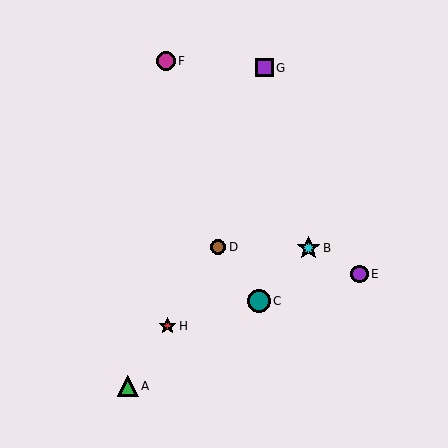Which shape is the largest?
The cyan star (labeled B) is the largest.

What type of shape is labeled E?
Shape E is a purple circle.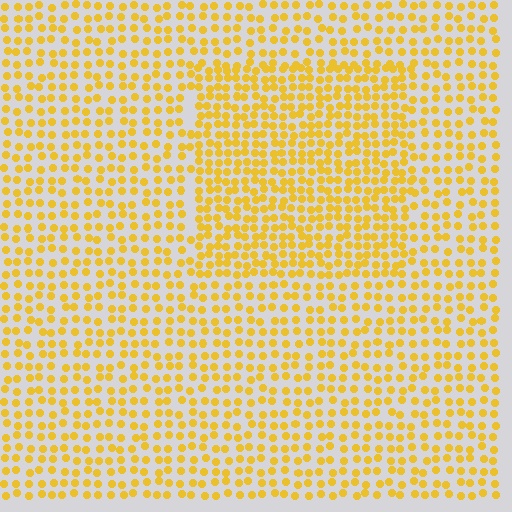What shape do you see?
I see a rectangle.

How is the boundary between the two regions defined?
The boundary is defined by a change in element density (approximately 1.6x ratio). All elements are the same color, size, and shape.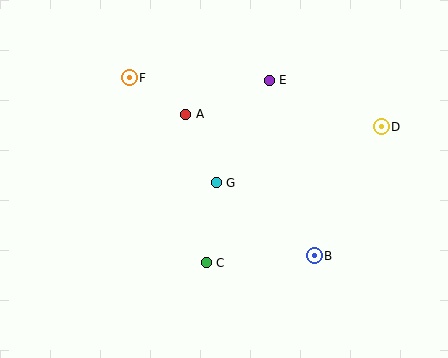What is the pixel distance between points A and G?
The distance between A and G is 75 pixels.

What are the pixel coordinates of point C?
Point C is at (206, 263).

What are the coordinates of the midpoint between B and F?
The midpoint between B and F is at (222, 167).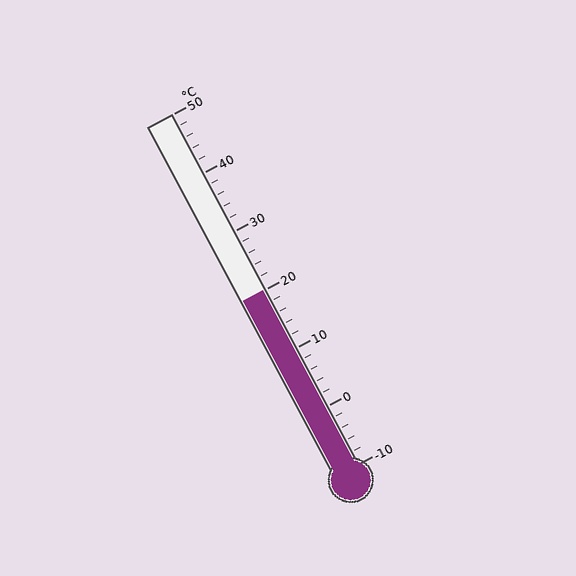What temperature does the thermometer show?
The thermometer shows approximately 20°C.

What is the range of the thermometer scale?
The thermometer scale ranges from -10°C to 50°C.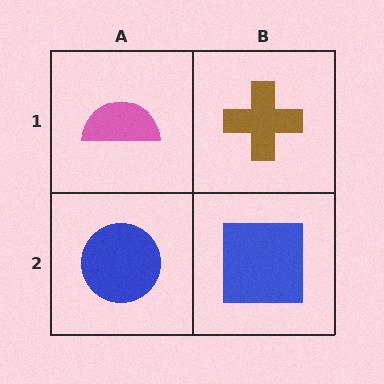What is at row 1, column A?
A pink semicircle.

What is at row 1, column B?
A brown cross.